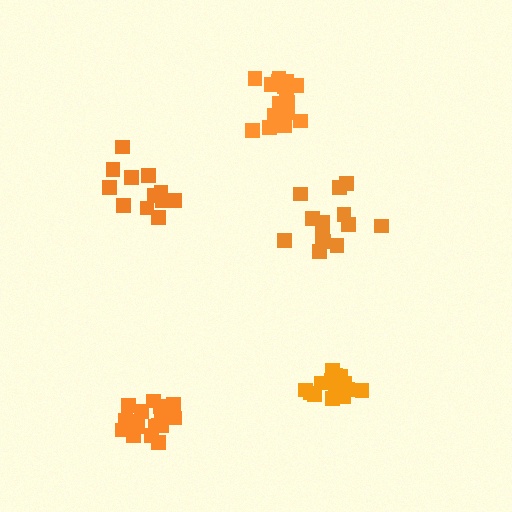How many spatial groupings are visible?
There are 5 spatial groupings.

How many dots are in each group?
Group 1: 15 dots, Group 2: 12 dots, Group 3: 14 dots, Group 4: 18 dots, Group 5: 18 dots (77 total).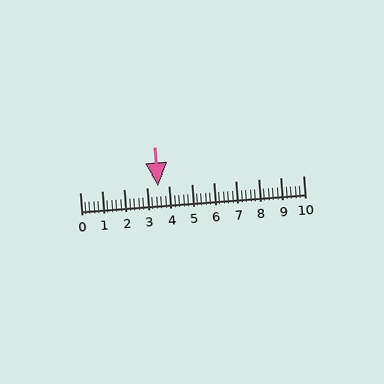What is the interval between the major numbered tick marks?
The major tick marks are spaced 1 units apart.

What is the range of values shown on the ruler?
The ruler shows values from 0 to 10.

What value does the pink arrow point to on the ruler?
The pink arrow points to approximately 3.5.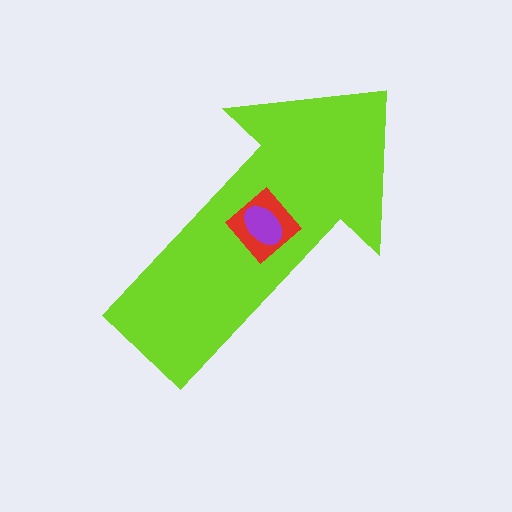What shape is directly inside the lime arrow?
The red diamond.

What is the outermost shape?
The lime arrow.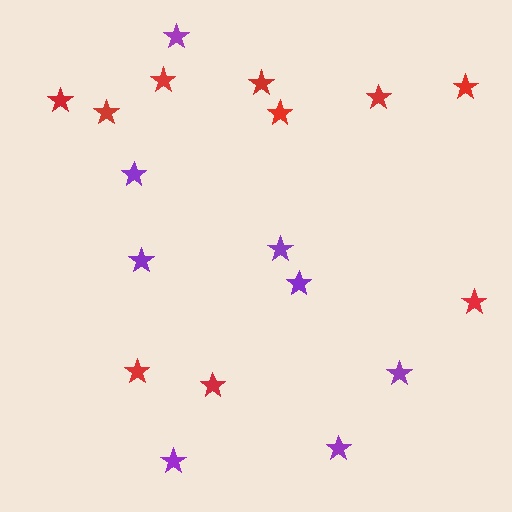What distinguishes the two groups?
There are 2 groups: one group of red stars (10) and one group of purple stars (8).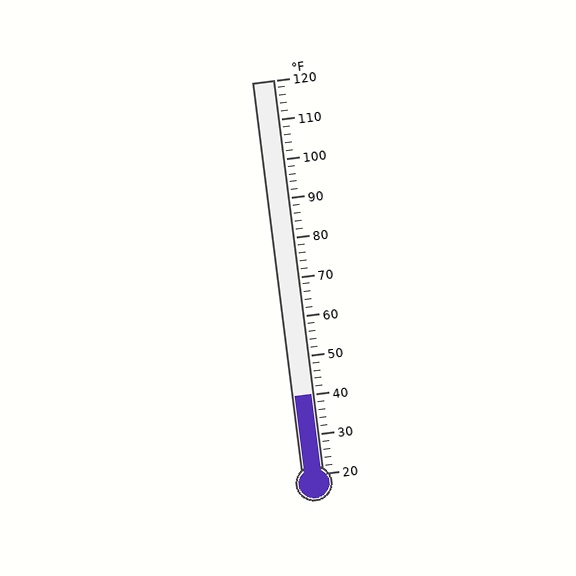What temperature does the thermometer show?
The thermometer shows approximately 40°F.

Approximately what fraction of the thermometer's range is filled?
The thermometer is filled to approximately 20% of its range.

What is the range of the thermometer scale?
The thermometer scale ranges from 20°F to 120°F.